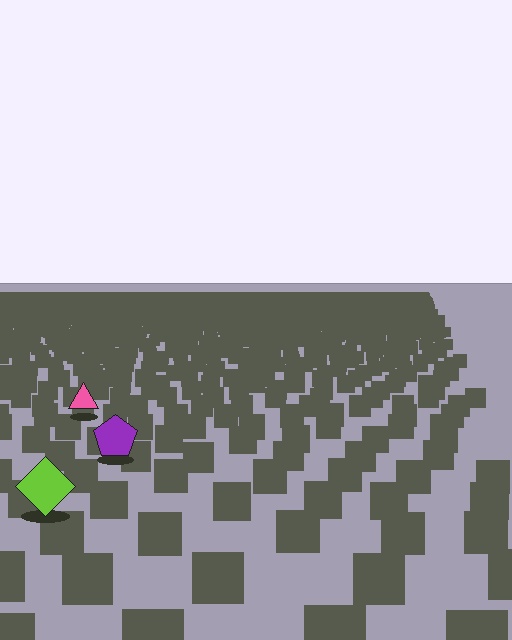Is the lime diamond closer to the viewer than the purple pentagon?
Yes. The lime diamond is closer — you can tell from the texture gradient: the ground texture is coarser near it.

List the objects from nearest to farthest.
From nearest to farthest: the lime diamond, the purple pentagon, the pink triangle.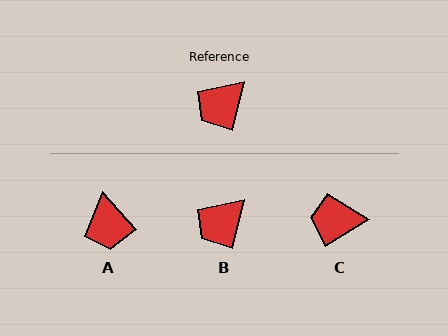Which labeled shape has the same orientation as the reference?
B.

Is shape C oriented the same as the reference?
No, it is off by about 44 degrees.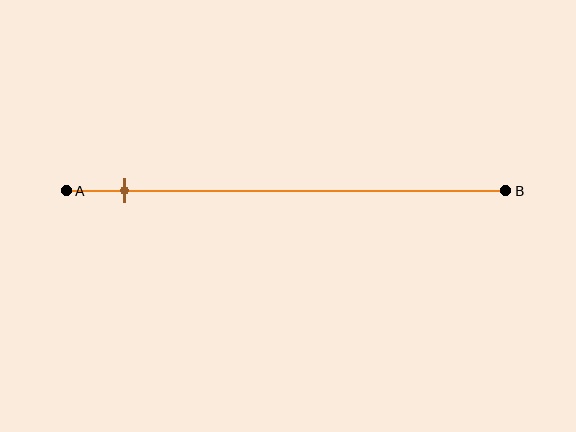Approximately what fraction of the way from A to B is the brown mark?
The brown mark is approximately 15% of the way from A to B.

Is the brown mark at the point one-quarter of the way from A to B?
No, the mark is at about 15% from A, not at the 25% one-quarter point.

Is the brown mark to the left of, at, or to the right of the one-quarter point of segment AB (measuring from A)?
The brown mark is to the left of the one-quarter point of segment AB.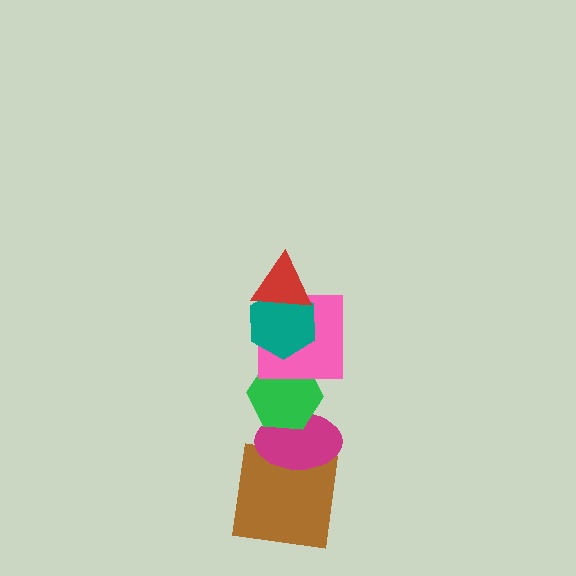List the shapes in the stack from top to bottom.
From top to bottom: the red triangle, the teal hexagon, the pink square, the green hexagon, the magenta ellipse, the brown square.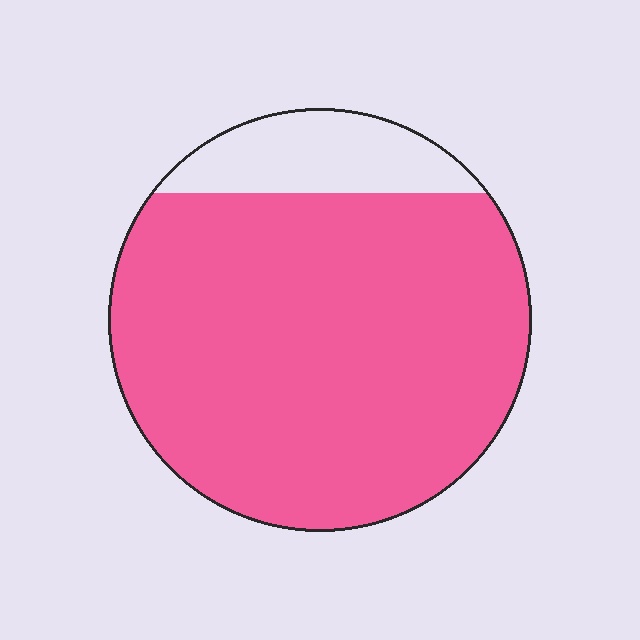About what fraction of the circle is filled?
About seven eighths (7/8).